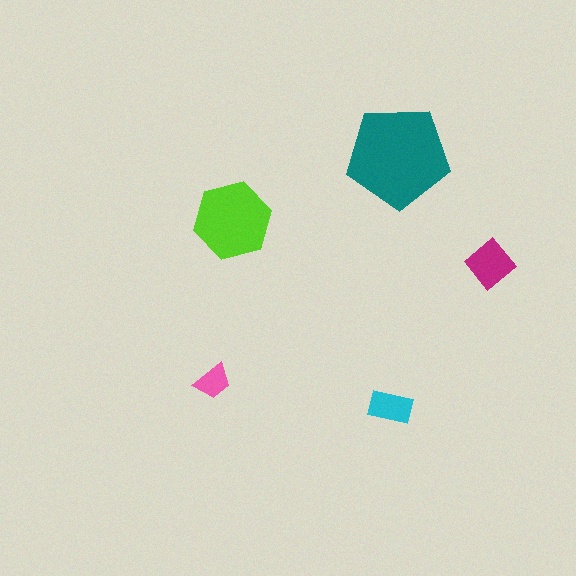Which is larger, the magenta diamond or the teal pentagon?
The teal pentagon.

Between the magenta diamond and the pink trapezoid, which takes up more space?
The magenta diamond.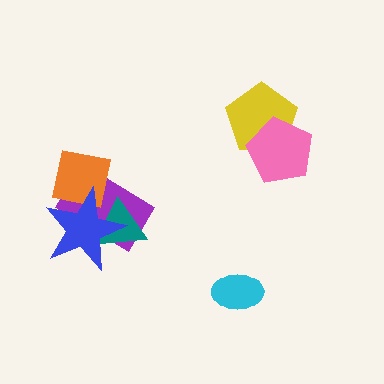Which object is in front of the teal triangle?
The blue star is in front of the teal triangle.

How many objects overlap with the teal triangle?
2 objects overlap with the teal triangle.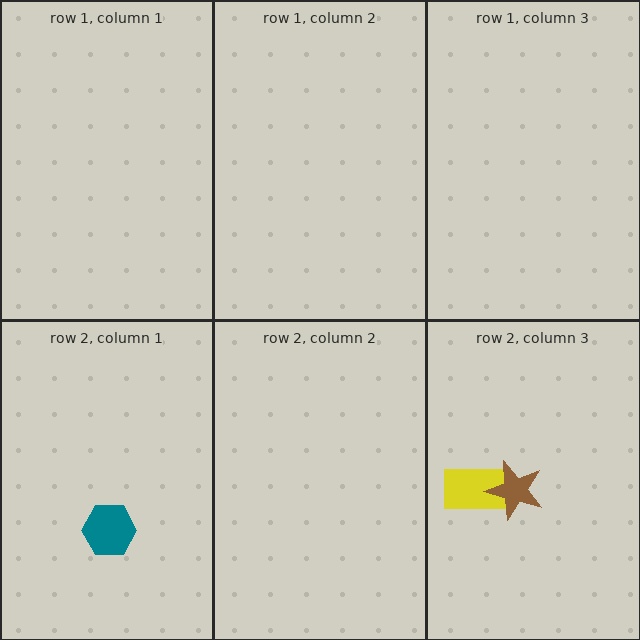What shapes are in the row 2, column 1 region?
The teal hexagon.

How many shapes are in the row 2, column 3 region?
2.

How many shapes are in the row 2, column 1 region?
1.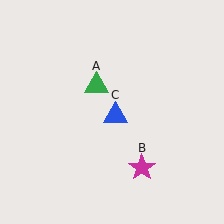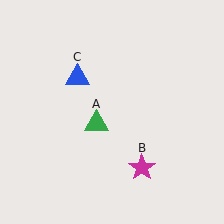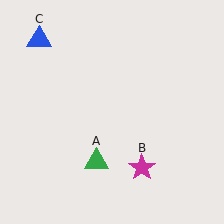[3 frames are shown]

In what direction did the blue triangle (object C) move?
The blue triangle (object C) moved up and to the left.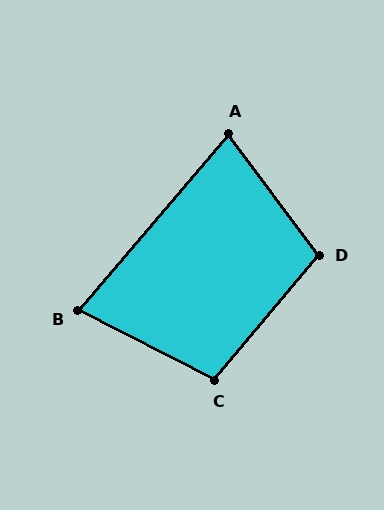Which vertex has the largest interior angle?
D, at approximately 104 degrees.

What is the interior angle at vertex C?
Approximately 103 degrees (obtuse).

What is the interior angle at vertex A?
Approximately 77 degrees (acute).